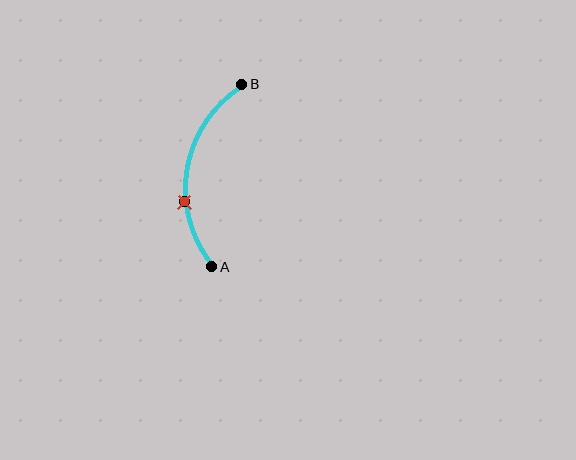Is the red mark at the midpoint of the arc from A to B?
No. The red mark lies on the arc but is closer to endpoint A. The arc midpoint would be at the point on the curve equidistant along the arc from both A and B.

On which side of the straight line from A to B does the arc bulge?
The arc bulges to the left of the straight line connecting A and B.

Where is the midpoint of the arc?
The arc midpoint is the point on the curve farthest from the straight line joining A and B. It sits to the left of that line.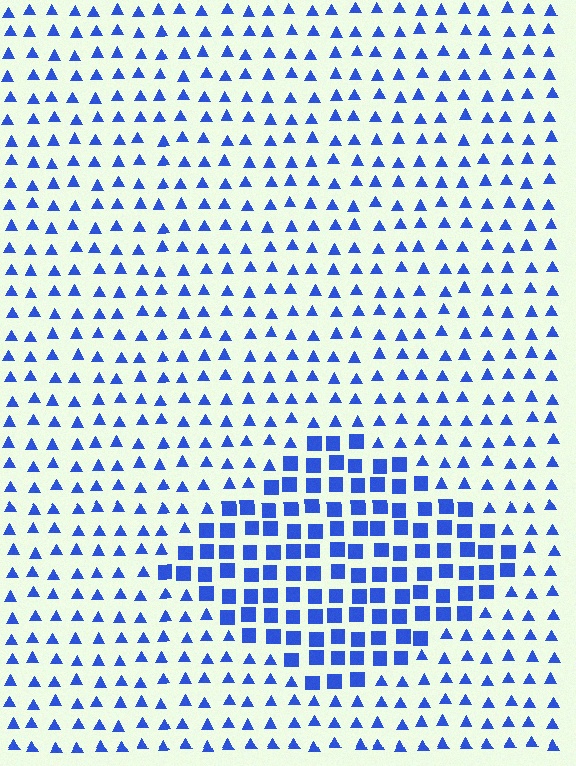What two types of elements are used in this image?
The image uses squares inside the diamond region and triangles outside it.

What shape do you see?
I see a diamond.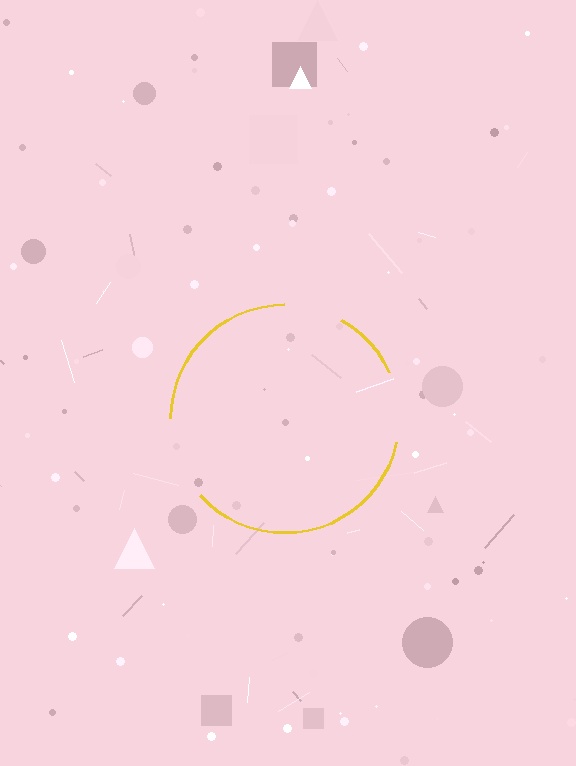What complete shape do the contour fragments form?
The contour fragments form a circle.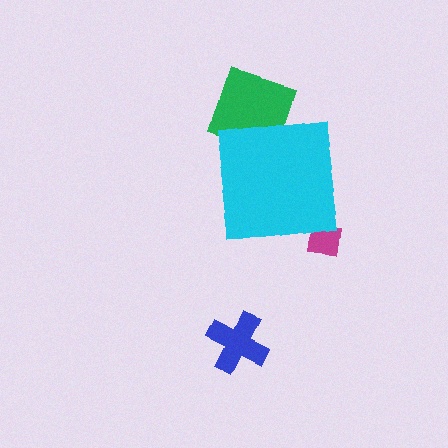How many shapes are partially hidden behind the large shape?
2 shapes are partially hidden.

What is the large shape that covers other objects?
A cyan square.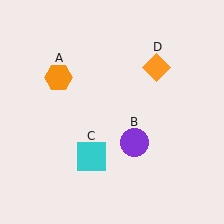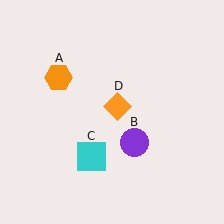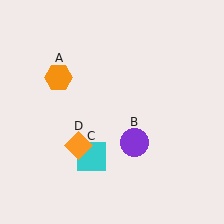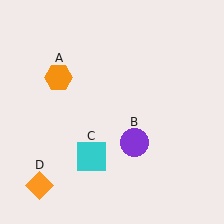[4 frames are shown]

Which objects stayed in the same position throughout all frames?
Orange hexagon (object A) and purple circle (object B) and cyan square (object C) remained stationary.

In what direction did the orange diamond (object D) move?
The orange diamond (object D) moved down and to the left.